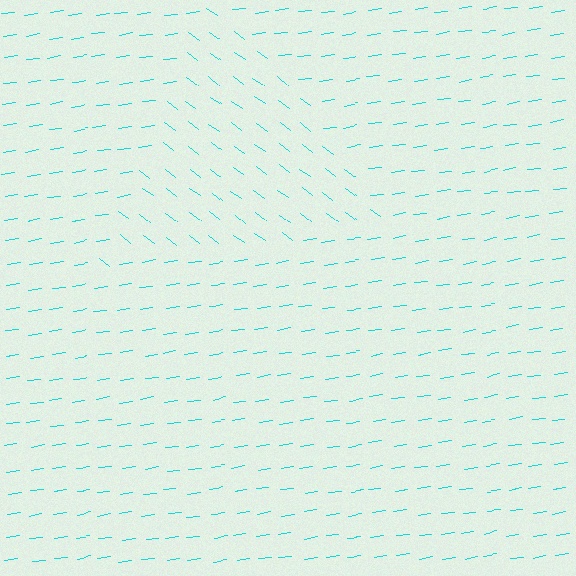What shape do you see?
I see a triangle.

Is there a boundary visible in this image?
Yes, there is a texture boundary formed by a change in line orientation.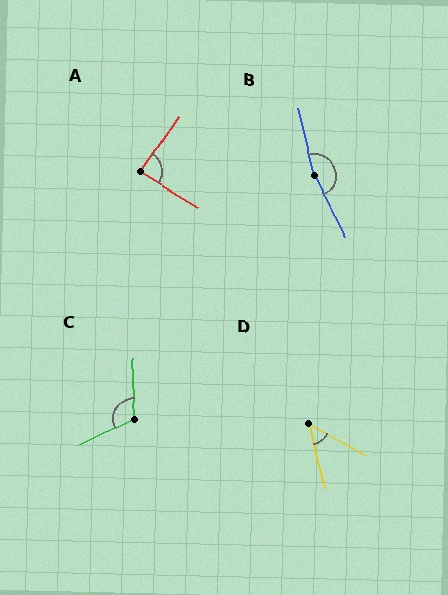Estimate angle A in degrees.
Approximately 87 degrees.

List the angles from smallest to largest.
D (47°), A (87°), C (114°), B (166°).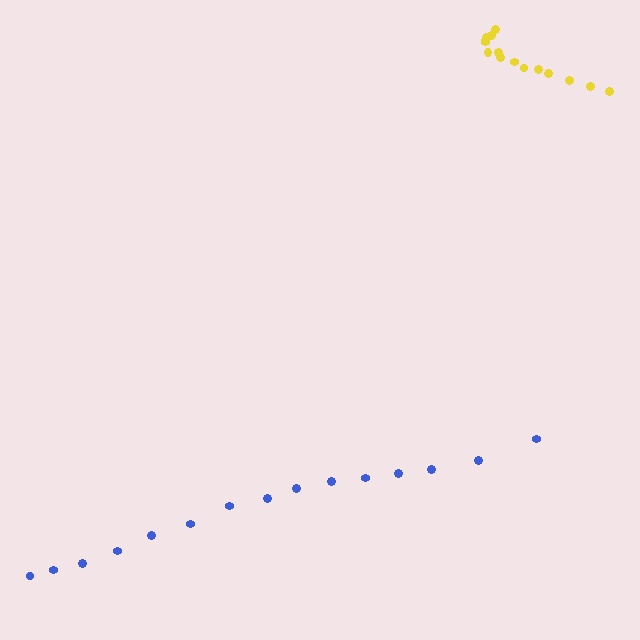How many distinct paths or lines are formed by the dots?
There are 2 distinct paths.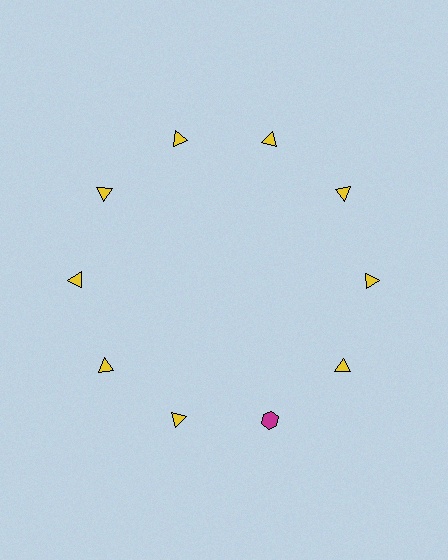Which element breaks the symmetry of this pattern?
The magenta hexagon at roughly the 5 o'clock position breaks the symmetry. All other shapes are yellow triangles.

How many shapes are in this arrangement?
There are 10 shapes arranged in a ring pattern.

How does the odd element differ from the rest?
It differs in both color (magenta instead of yellow) and shape (hexagon instead of triangle).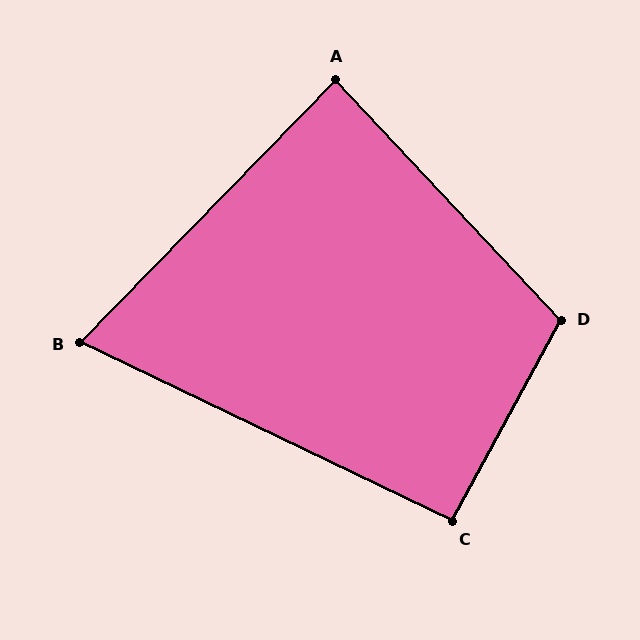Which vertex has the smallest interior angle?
B, at approximately 72 degrees.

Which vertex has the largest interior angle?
D, at approximately 108 degrees.